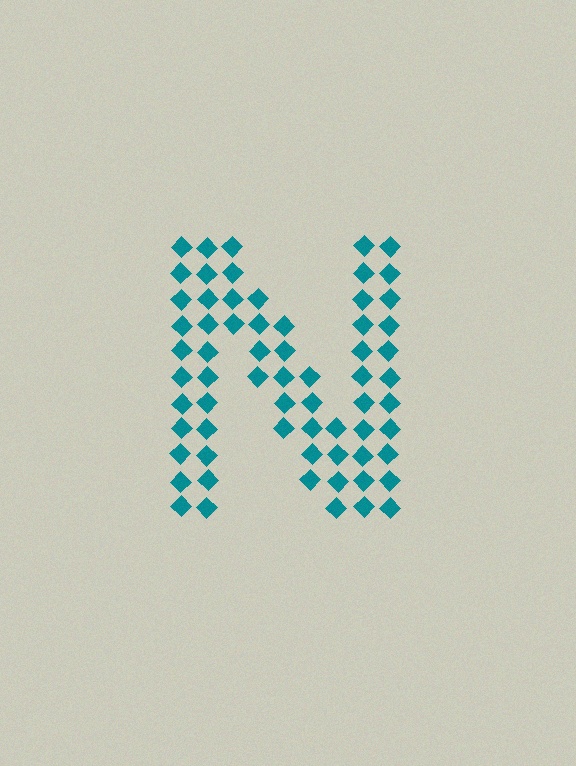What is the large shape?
The large shape is the letter N.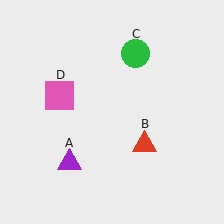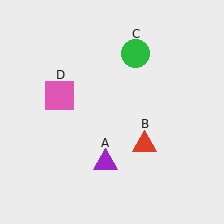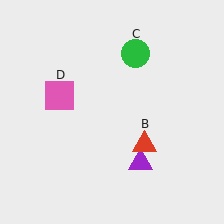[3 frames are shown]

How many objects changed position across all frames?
1 object changed position: purple triangle (object A).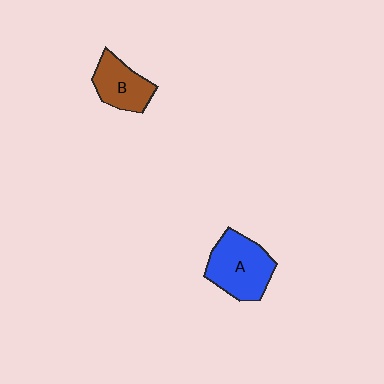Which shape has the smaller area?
Shape B (brown).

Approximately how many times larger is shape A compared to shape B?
Approximately 1.4 times.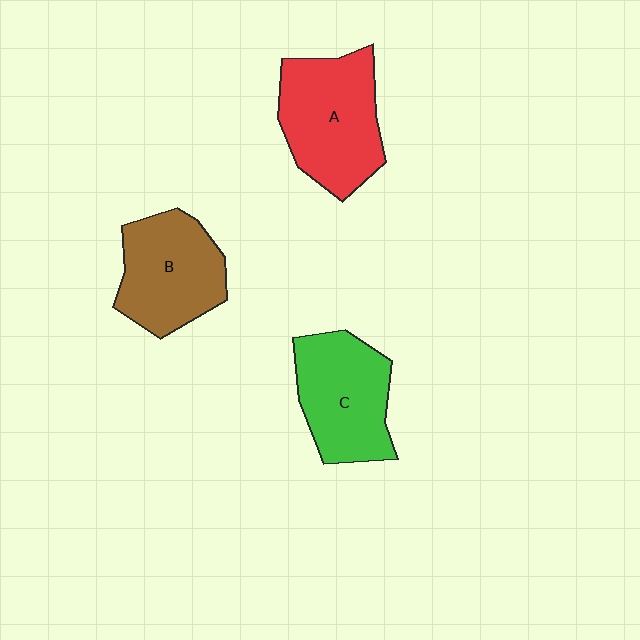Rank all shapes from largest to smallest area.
From largest to smallest: A (red), C (green), B (brown).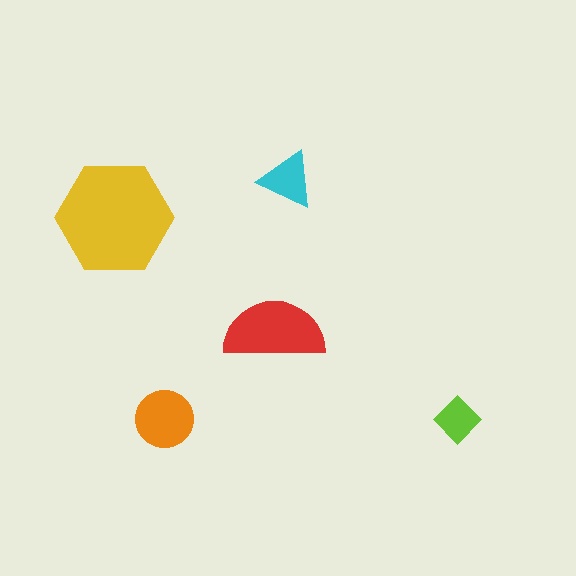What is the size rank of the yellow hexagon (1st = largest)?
1st.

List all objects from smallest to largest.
The lime diamond, the cyan triangle, the orange circle, the red semicircle, the yellow hexagon.